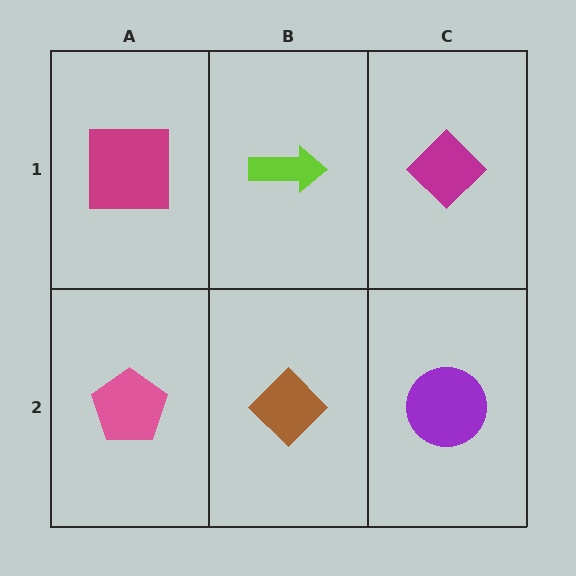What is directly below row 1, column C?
A purple circle.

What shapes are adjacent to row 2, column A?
A magenta square (row 1, column A), a brown diamond (row 2, column B).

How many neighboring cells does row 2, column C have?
2.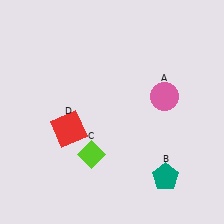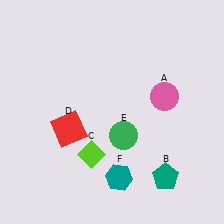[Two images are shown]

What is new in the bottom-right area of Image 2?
A teal hexagon (F) was added in the bottom-right area of Image 2.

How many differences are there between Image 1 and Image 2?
There are 2 differences between the two images.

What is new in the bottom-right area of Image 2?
A green circle (E) was added in the bottom-right area of Image 2.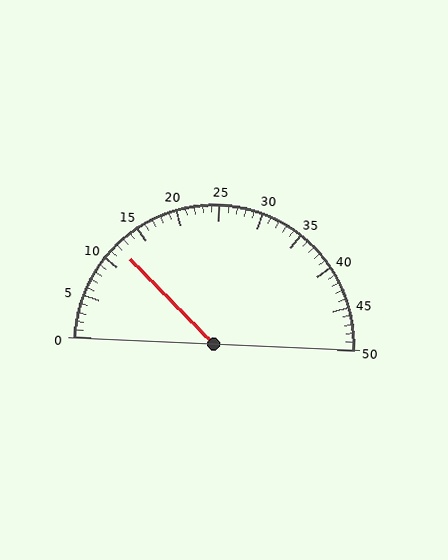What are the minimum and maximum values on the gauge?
The gauge ranges from 0 to 50.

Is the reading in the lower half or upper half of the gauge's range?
The reading is in the lower half of the range (0 to 50).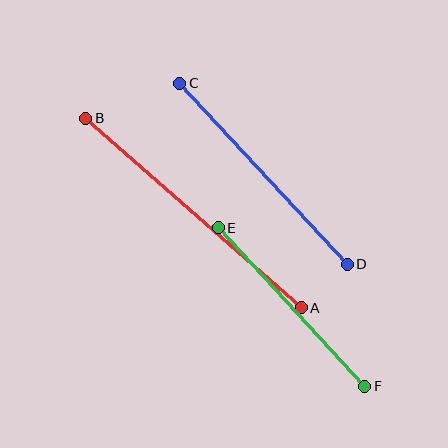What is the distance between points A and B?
The distance is approximately 287 pixels.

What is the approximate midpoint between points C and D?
The midpoint is at approximately (264, 174) pixels.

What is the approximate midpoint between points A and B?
The midpoint is at approximately (193, 213) pixels.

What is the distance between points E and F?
The distance is approximately 216 pixels.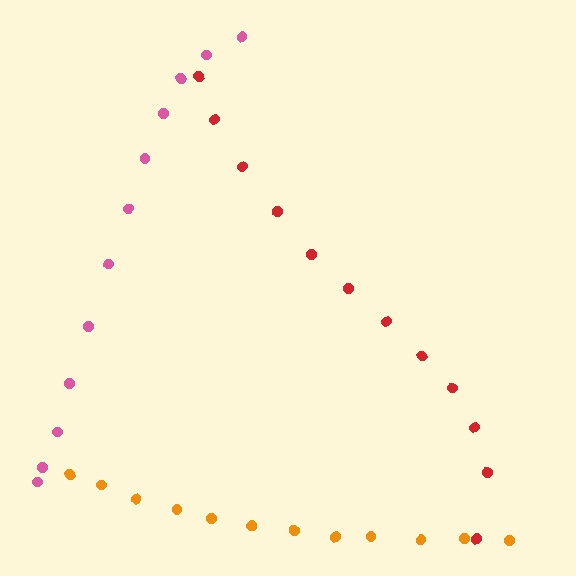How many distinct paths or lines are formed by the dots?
There are 3 distinct paths.